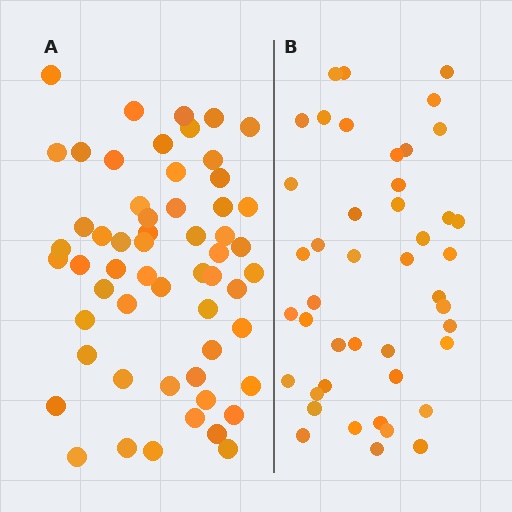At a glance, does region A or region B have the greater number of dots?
Region A (the left region) has more dots.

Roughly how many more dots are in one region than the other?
Region A has approximately 15 more dots than region B.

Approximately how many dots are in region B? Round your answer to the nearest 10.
About 40 dots. (The exact count is 44, which rounds to 40.)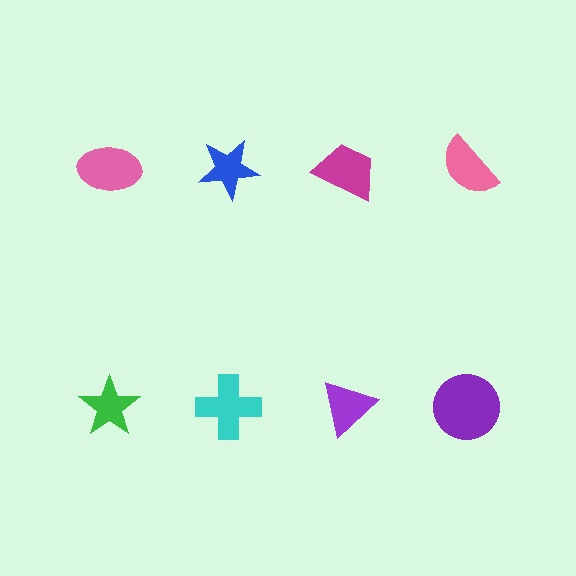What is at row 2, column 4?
A purple circle.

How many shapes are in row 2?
4 shapes.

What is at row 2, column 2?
A cyan cross.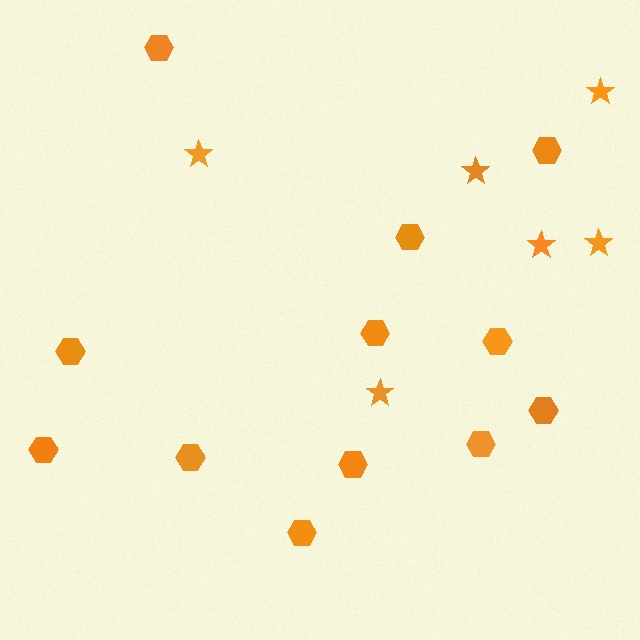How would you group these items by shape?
There are 2 groups: one group of stars (6) and one group of hexagons (12).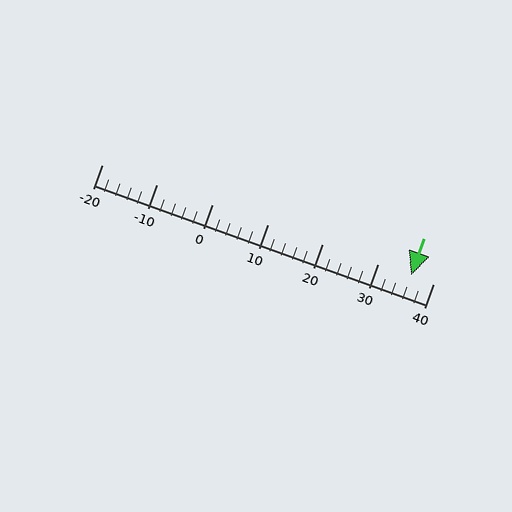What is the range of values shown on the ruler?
The ruler shows values from -20 to 40.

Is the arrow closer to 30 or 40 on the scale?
The arrow is closer to 40.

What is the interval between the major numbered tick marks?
The major tick marks are spaced 10 units apart.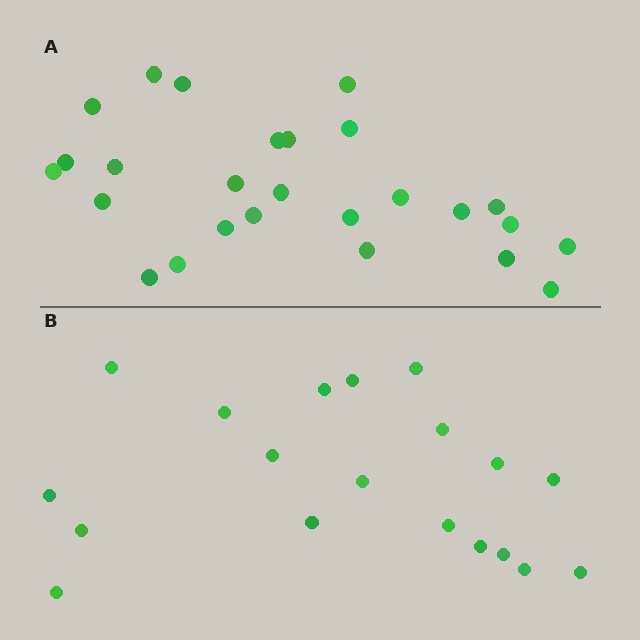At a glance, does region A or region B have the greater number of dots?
Region A (the top region) has more dots.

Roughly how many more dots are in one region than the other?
Region A has roughly 8 or so more dots than region B.